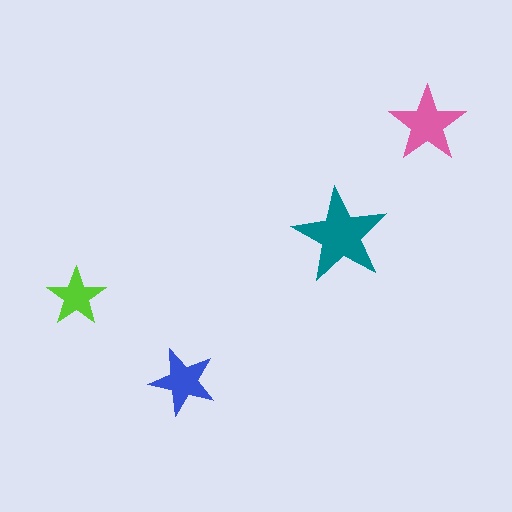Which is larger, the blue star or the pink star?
The pink one.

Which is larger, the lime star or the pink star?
The pink one.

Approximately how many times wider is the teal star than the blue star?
About 1.5 times wider.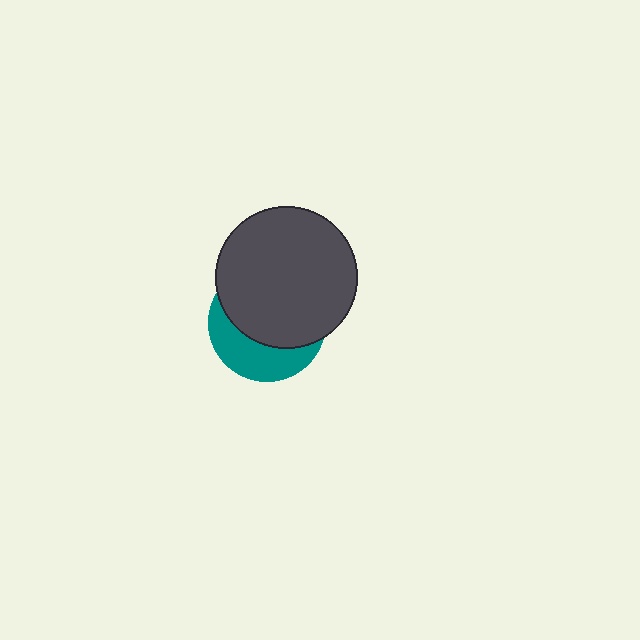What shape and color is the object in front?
The object in front is a dark gray circle.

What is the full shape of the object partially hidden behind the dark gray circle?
The partially hidden object is a teal circle.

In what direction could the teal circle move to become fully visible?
The teal circle could move down. That would shift it out from behind the dark gray circle entirely.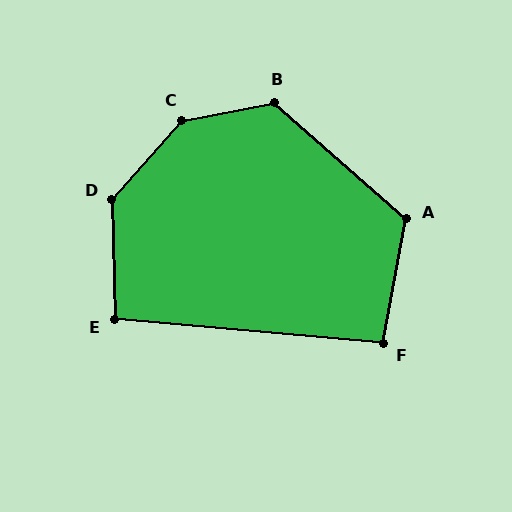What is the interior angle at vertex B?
Approximately 128 degrees (obtuse).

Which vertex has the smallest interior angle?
F, at approximately 95 degrees.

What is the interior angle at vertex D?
Approximately 137 degrees (obtuse).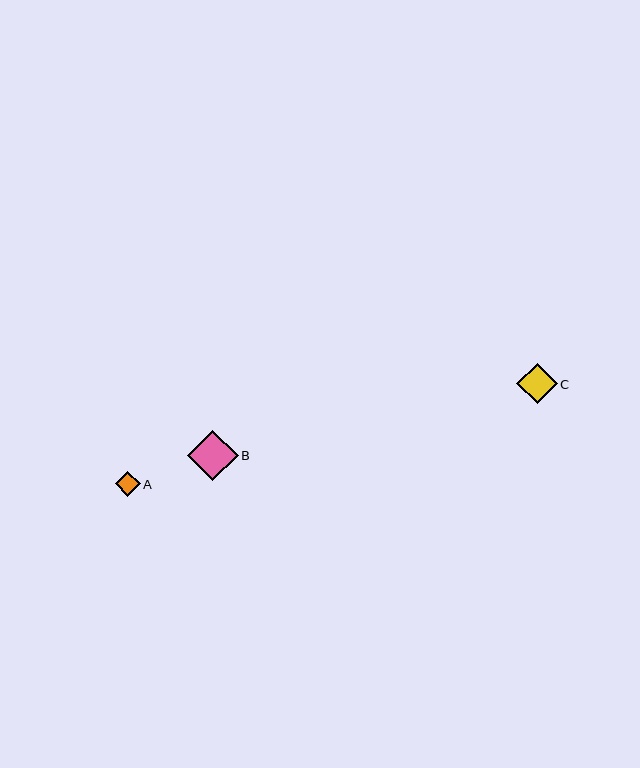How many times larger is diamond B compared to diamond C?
Diamond B is approximately 1.2 times the size of diamond C.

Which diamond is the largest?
Diamond B is the largest with a size of approximately 51 pixels.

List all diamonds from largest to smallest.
From largest to smallest: B, C, A.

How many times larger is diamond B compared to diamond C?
Diamond B is approximately 1.2 times the size of diamond C.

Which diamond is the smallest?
Diamond A is the smallest with a size of approximately 25 pixels.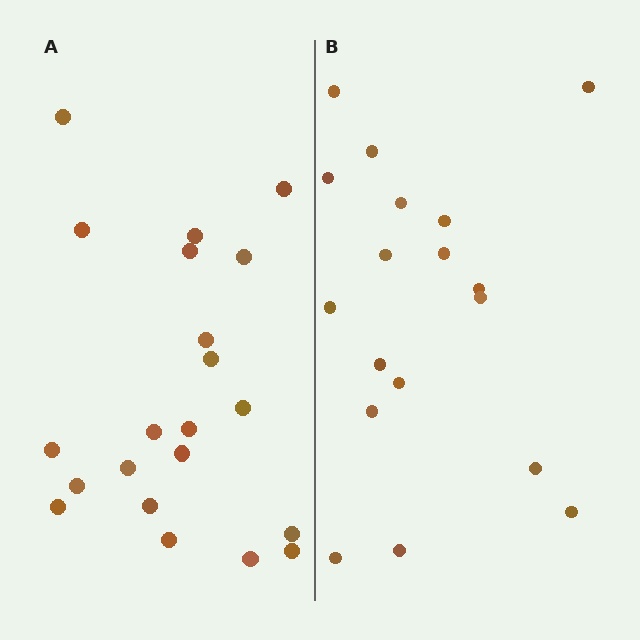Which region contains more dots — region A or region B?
Region A (the left region) has more dots.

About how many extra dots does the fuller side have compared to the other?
Region A has just a few more — roughly 2 or 3 more dots than region B.